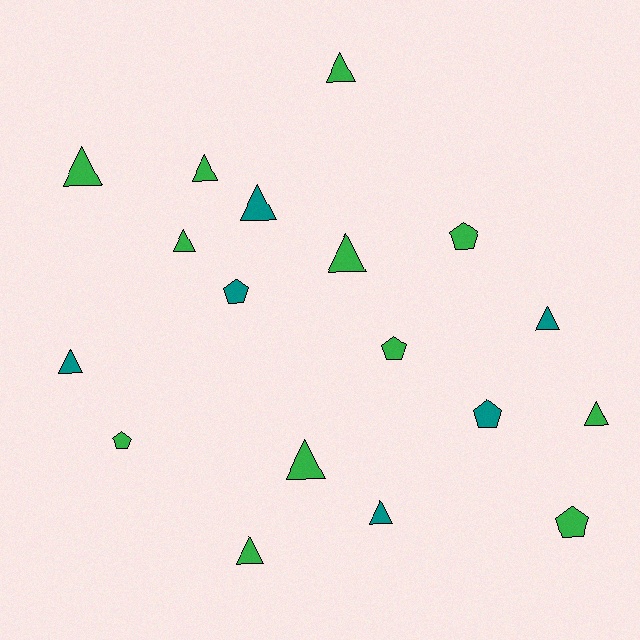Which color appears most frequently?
Green, with 12 objects.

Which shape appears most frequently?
Triangle, with 12 objects.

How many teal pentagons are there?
There are 2 teal pentagons.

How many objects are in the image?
There are 18 objects.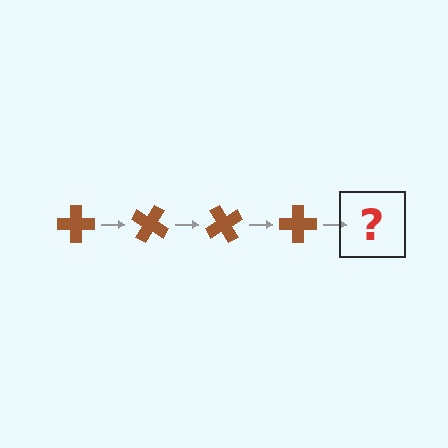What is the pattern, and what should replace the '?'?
The pattern is that the cross rotates 30 degrees each step. The '?' should be a brown cross rotated 120 degrees.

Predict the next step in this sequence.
The next step is a brown cross rotated 120 degrees.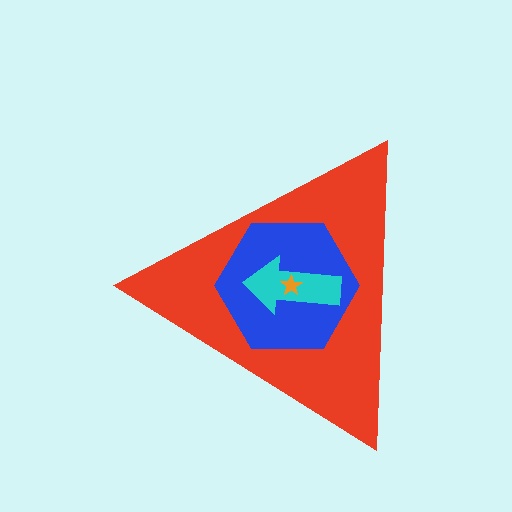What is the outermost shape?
The red triangle.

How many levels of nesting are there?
4.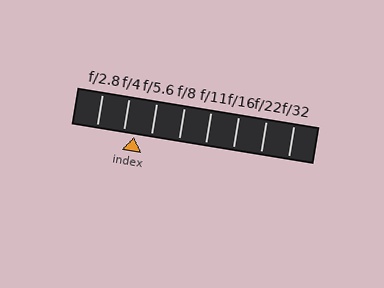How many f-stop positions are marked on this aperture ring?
There are 8 f-stop positions marked.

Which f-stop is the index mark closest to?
The index mark is closest to f/4.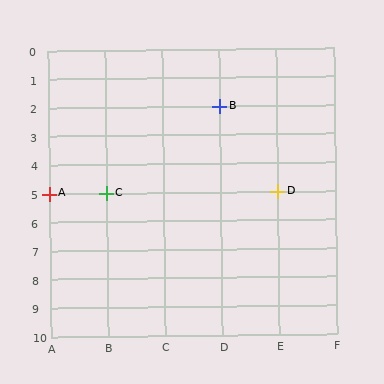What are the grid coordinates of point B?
Point B is at grid coordinates (D, 2).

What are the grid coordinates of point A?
Point A is at grid coordinates (A, 5).